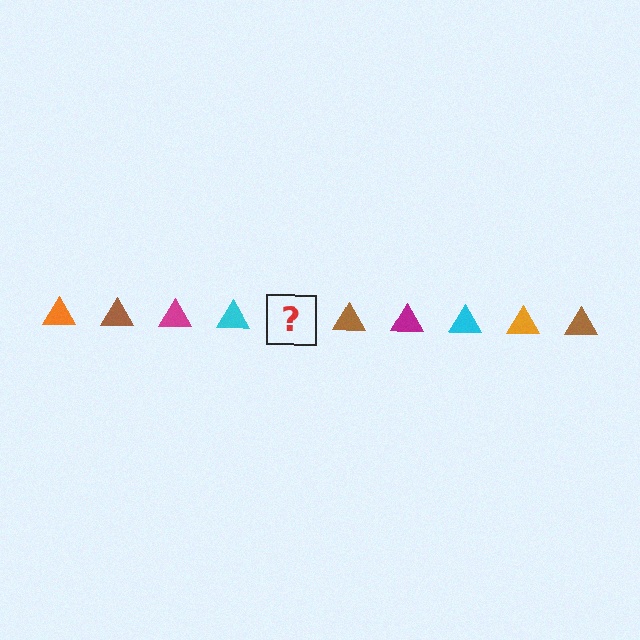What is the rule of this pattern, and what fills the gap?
The rule is that the pattern cycles through orange, brown, magenta, cyan triangles. The gap should be filled with an orange triangle.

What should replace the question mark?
The question mark should be replaced with an orange triangle.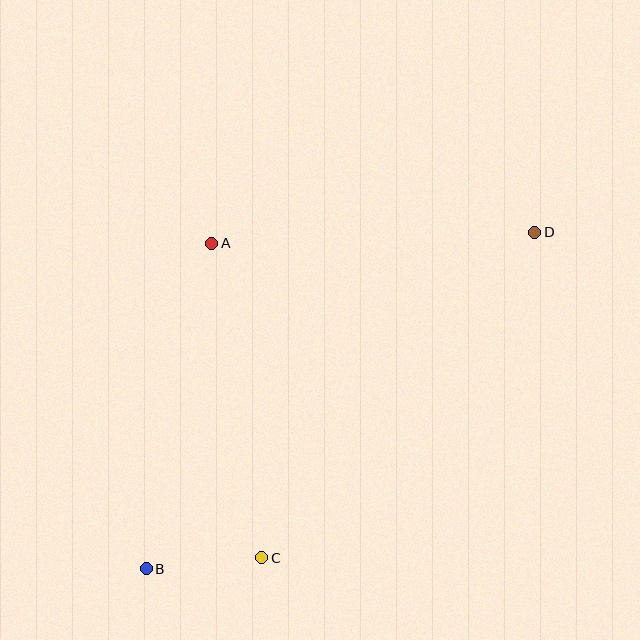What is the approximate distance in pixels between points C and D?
The distance between C and D is approximately 425 pixels.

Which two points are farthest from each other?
Points B and D are farthest from each other.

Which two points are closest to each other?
Points B and C are closest to each other.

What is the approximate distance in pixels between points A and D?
The distance between A and D is approximately 323 pixels.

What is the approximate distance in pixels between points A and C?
The distance between A and C is approximately 318 pixels.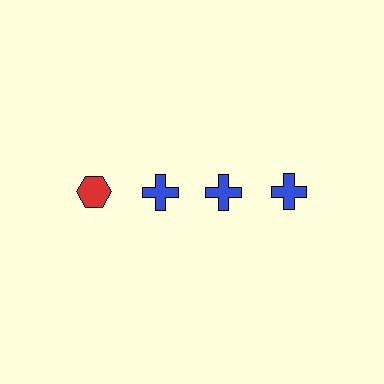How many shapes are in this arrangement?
There are 4 shapes arranged in a grid pattern.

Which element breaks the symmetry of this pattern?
The red hexagon in the top row, leftmost column breaks the symmetry. All other shapes are blue crosses.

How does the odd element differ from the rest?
It differs in both color (red instead of blue) and shape (hexagon instead of cross).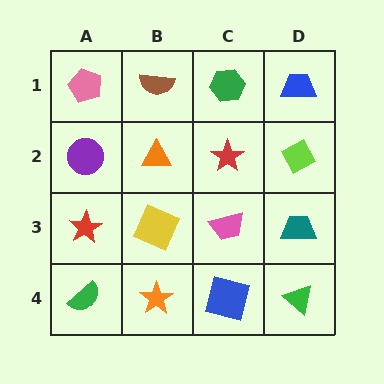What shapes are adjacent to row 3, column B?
An orange triangle (row 2, column B), an orange star (row 4, column B), a red star (row 3, column A), a pink trapezoid (row 3, column C).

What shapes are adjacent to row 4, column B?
A yellow square (row 3, column B), a green semicircle (row 4, column A), a blue square (row 4, column C).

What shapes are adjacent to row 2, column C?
A green hexagon (row 1, column C), a pink trapezoid (row 3, column C), an orange triangle (row 2, column B), a lime diamond (row 2, column D).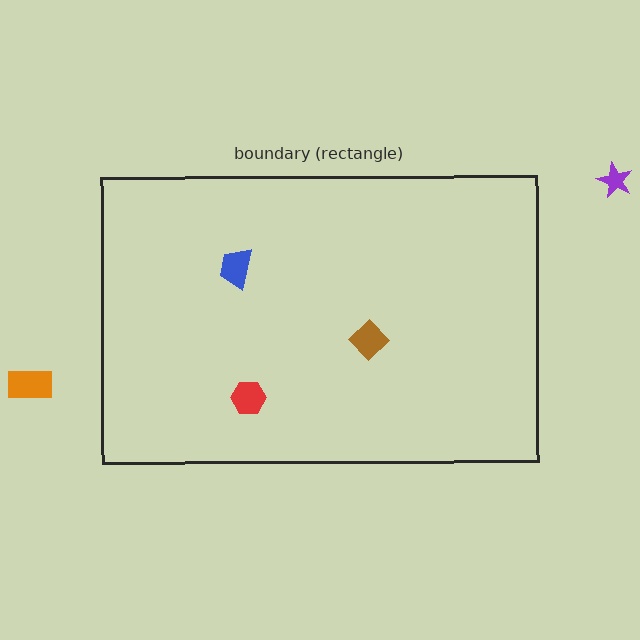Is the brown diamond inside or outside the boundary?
Inside.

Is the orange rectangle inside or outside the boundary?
Outside.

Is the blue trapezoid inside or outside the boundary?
Inside.